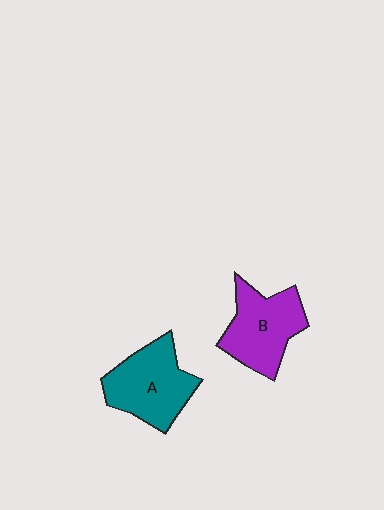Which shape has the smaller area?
Shape B (purple).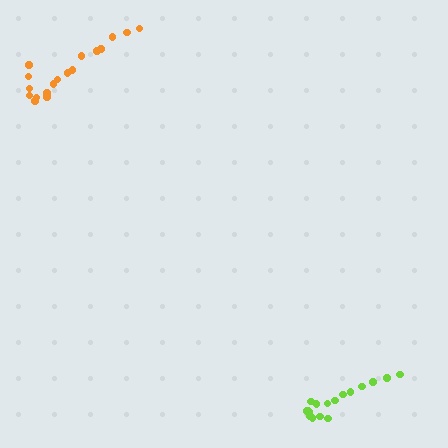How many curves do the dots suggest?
There are 2 distinct paths.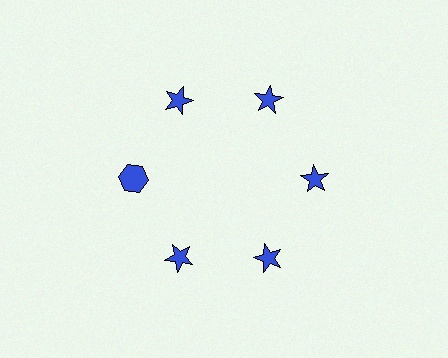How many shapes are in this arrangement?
There are 6 shapes arranged in a ring pattern.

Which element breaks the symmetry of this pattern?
The blue hexagon at roughly the 9 o'clock position breaks the symmetry. All other shapes are blue stars.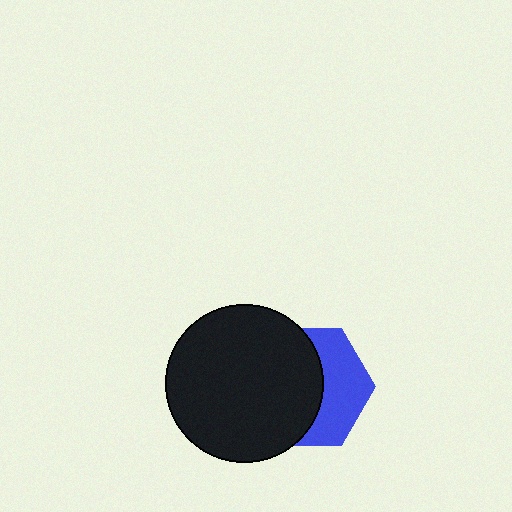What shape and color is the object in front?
The object in front is a black circle.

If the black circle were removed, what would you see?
You would see the complete blue hexagon.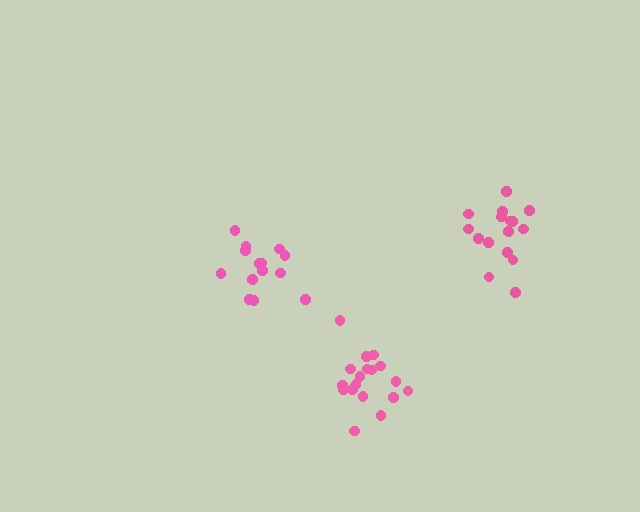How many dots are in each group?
Group 1: 14 dots, Group 2: 18 dots, Group 3: 16 dots (48 total).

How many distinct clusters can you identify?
There are 3 distinct clusters.